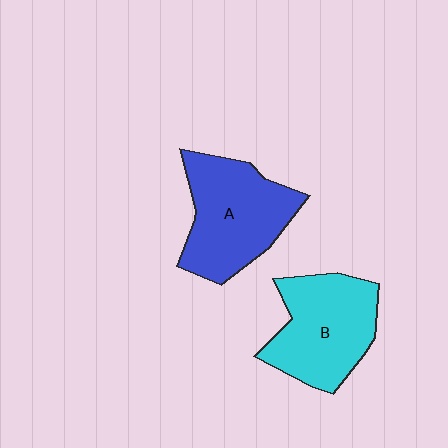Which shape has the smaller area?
Shape B (cyan).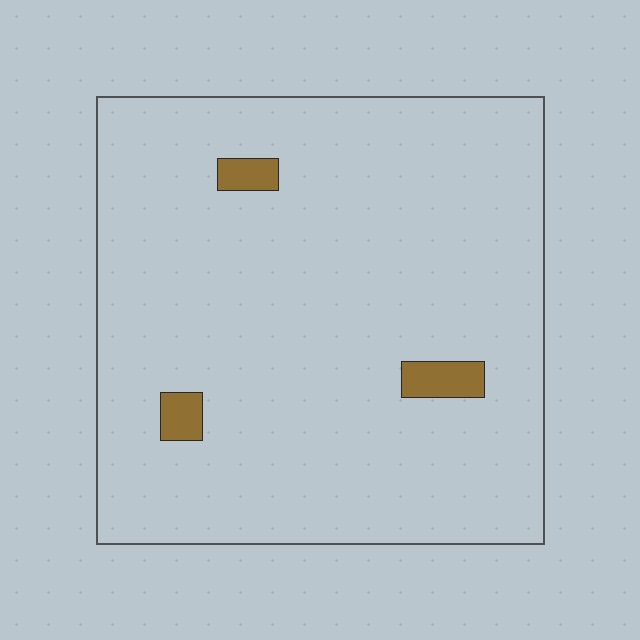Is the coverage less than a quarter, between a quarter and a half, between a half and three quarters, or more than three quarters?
Less than a quarter.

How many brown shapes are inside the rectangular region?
3.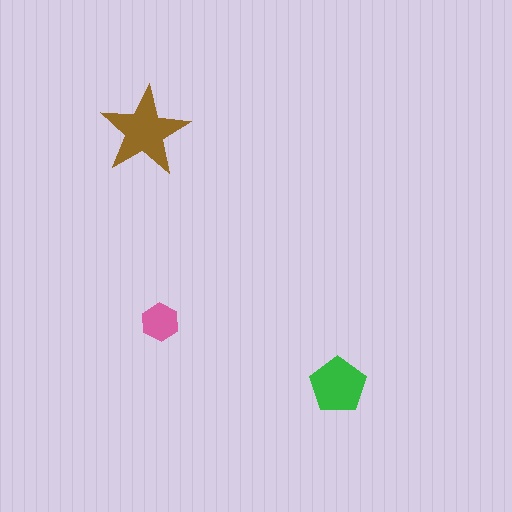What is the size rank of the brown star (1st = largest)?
1st.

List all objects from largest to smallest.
The brown star, the green pentagon, the pink hexagon.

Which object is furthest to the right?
The green pentagon is rightmost.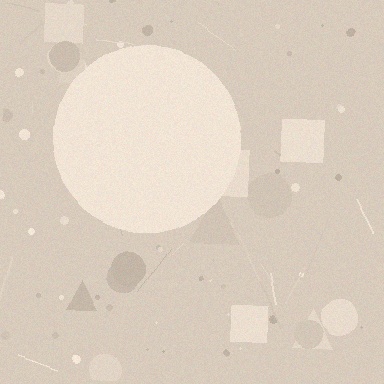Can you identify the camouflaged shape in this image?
The camouflaged shape is a circle.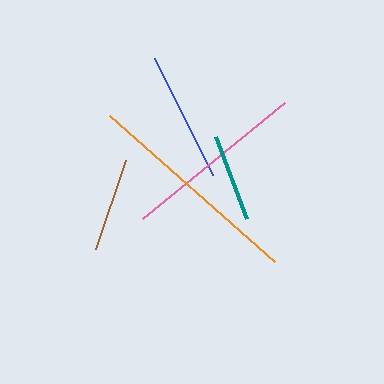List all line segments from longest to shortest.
From longest to shortest: orange, pink, blue, brown, teal.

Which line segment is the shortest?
The teal line is the shortest at approximately 88 pixels.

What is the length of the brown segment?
The brown segment is approximately 94 pixels long.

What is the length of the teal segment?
The teal segment is approximately 88 pixels long.